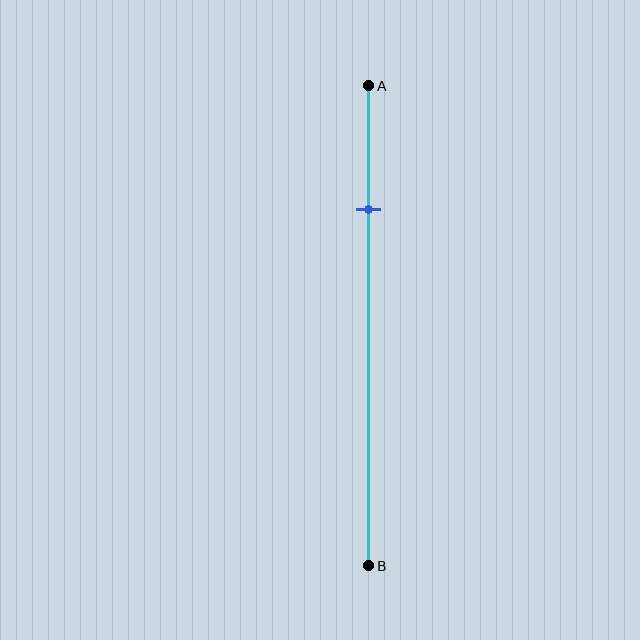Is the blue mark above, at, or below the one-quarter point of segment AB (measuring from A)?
The blue mark is approximately at the one-quarter point of segment AB.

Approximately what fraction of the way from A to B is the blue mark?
The blue mark is approximately 25% of the way from A to B.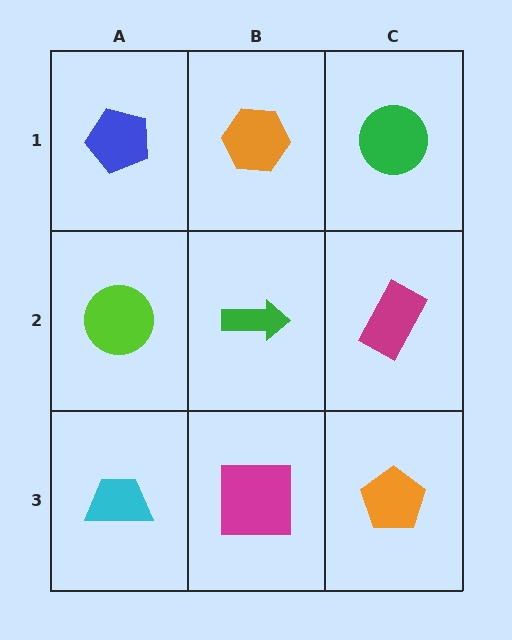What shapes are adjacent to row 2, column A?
A blue pentagon (row 1, column A), a cyan trapezoid (row 3, column A), a green arrow (row 2, column B).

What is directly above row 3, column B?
A green arrow.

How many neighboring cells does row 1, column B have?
3.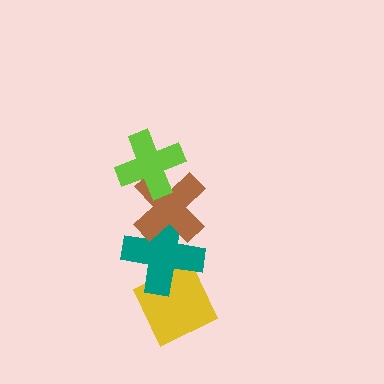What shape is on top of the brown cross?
The lime cross is on top of the brown cross.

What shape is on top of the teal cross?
The brown cross is on top of the teal cross.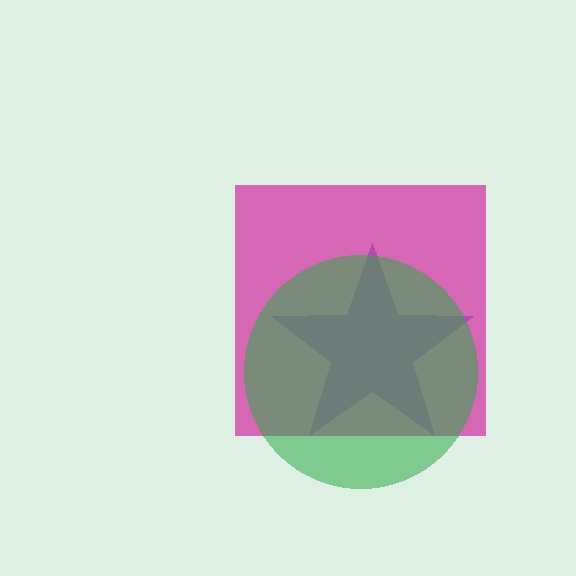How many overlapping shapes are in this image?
There are 3 overlapping shapes in the image.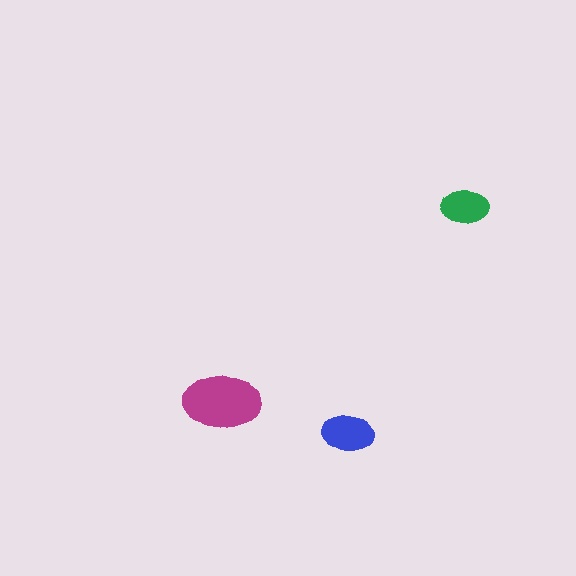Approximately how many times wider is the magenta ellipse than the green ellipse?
About 1.5 times wider.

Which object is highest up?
The green ellipse is topmost.